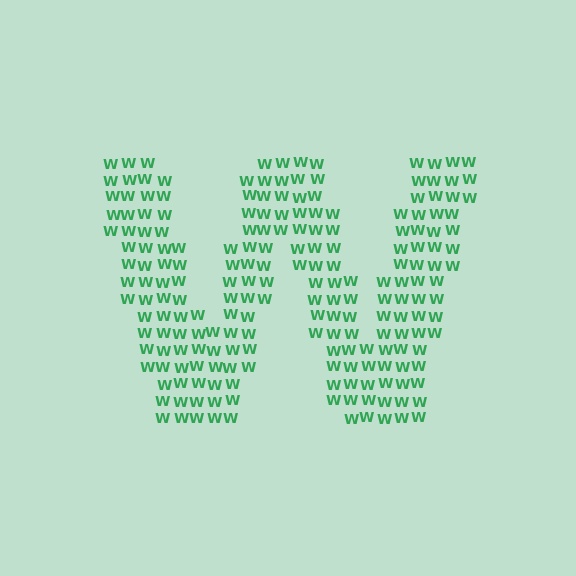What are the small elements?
The small elements are letter W's.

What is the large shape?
The large shape is the letter W.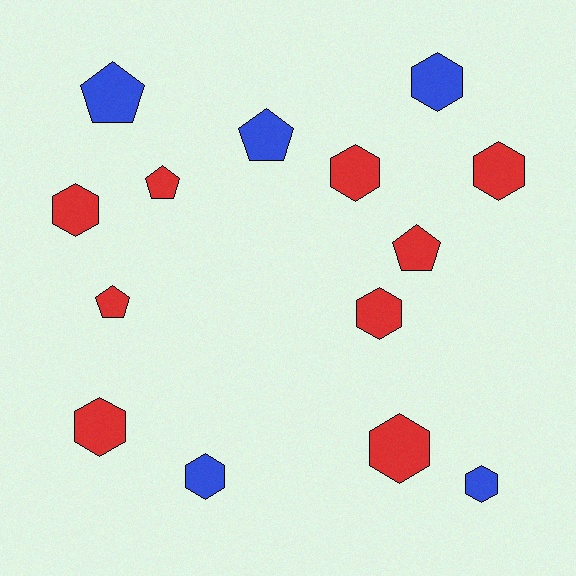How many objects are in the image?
There are 14 objects.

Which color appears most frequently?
Red, with 9 objects.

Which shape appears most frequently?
Hexagon, with 9 objects.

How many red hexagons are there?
There are 6 red hexagons.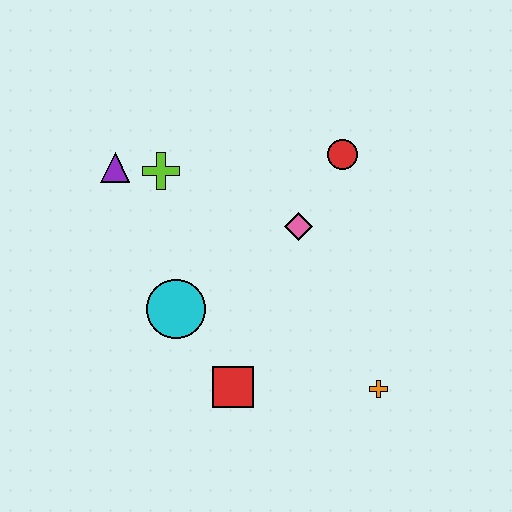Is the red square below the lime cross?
Yes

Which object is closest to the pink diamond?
The red circle is closest to the pink diamond.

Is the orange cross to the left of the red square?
No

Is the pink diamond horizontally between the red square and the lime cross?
No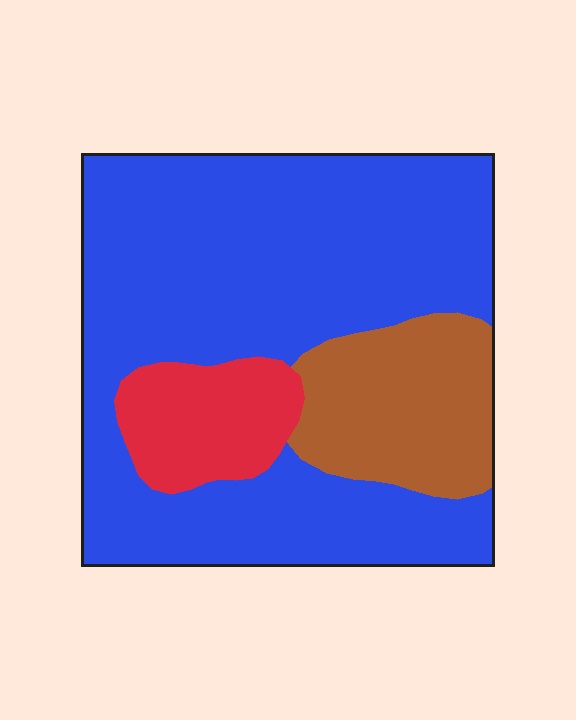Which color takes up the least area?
Red, at roughly 10%.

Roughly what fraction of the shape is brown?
Brown takes up about one sixth (1/6) of the shape.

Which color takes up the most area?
Blue, at roughly 70%.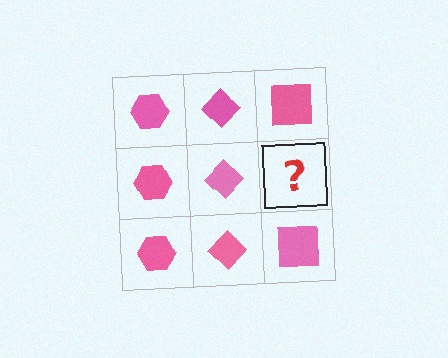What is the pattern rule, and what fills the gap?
The rule is that each column has a consistent shape. The gap should be filled with a pink square.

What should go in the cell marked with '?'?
The missing cell should contain a pink square.